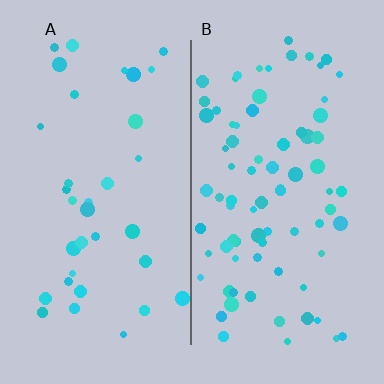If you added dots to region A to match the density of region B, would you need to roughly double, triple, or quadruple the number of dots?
Approximately double.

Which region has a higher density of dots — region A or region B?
B (the right).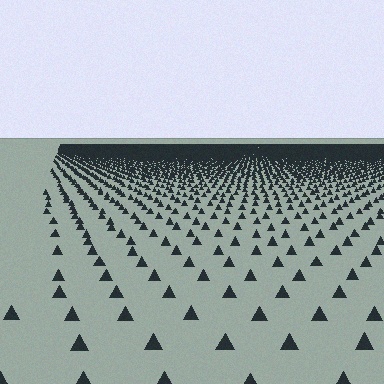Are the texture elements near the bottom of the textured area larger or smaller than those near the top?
Larger. Near the bottom, elements are closer to the viewer and appear at a bigger on-screen size.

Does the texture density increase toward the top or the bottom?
Density increases toward the top.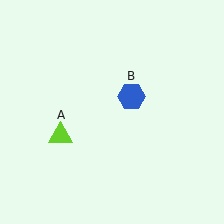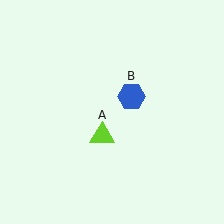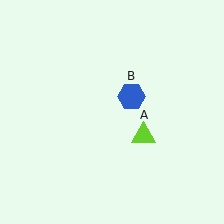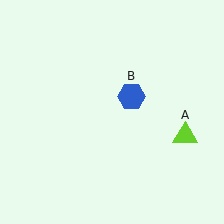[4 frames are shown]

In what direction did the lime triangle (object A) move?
The lime triangle (object A) moved right.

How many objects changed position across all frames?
1 object changed position: lime triangle (object A).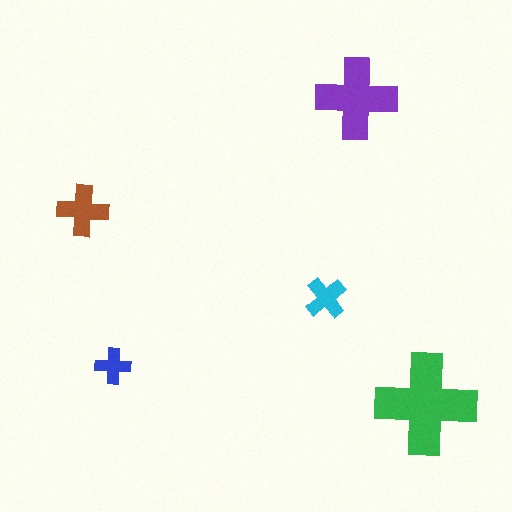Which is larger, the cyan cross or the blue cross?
The cyan one.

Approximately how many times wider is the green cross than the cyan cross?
About 2.5 times wider.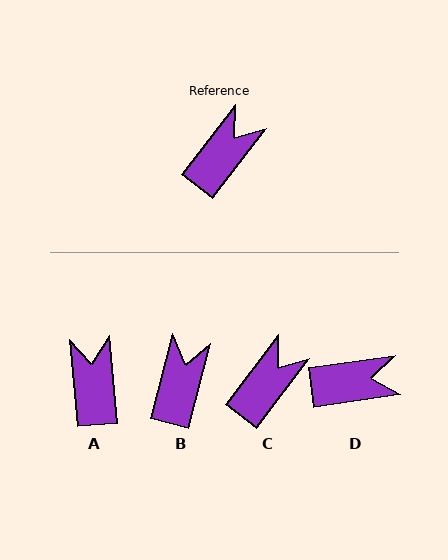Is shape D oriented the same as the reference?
No, it is off by about 44 degrees.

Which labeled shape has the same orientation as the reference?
C.